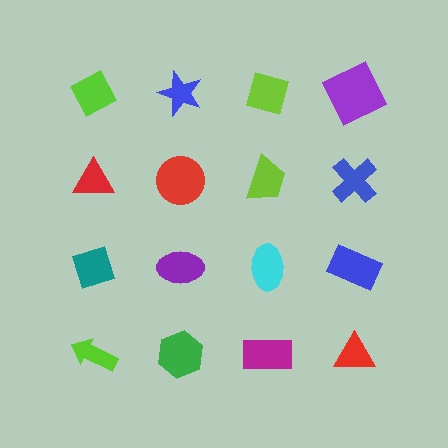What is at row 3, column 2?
A purple ellipse.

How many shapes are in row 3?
4 shapes.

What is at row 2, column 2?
A red circle.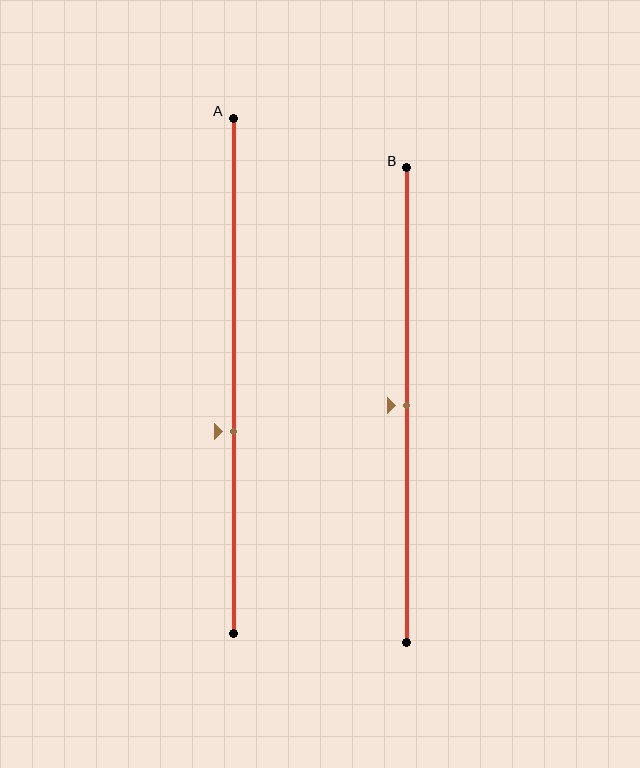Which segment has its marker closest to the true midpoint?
Segment B has its marker closest to the true midpoint.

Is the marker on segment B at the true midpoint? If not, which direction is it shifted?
Yes, the marker on segment B is at the true midpoint.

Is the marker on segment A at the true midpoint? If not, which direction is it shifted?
No, the marker on segment A is shifted downward by about 11% of the segment length.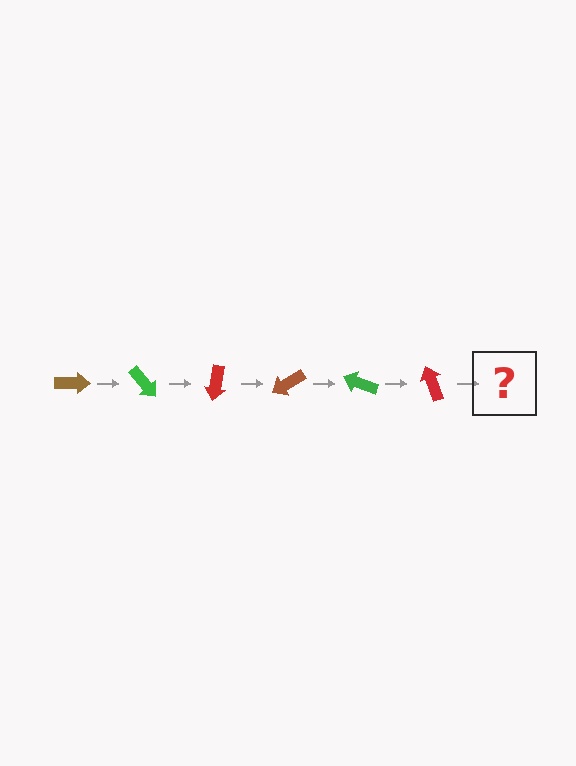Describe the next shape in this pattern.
It should be a brown arrow, rotated 300 degrees from the start.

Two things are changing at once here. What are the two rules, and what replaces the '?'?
The two rules are that it rotates 50 degrees each step and the color cycles through brown, green, and red. The '?' should be a brown arrow, rotated 300 degrees from the start.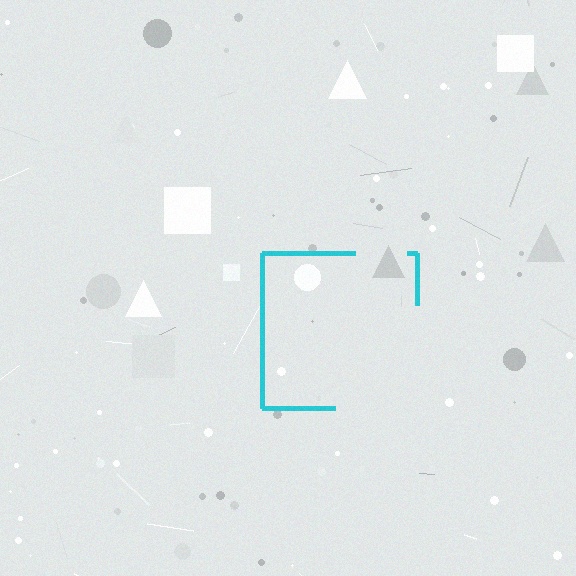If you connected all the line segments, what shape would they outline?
They would outline a square.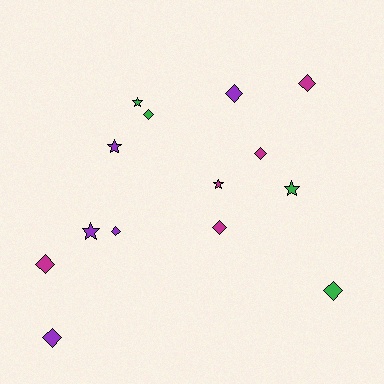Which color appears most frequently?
Magenta, with 5 objects.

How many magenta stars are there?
There is 1 magenta star.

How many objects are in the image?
There are 14 objects.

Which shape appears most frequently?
Diamond, with 9 objects.